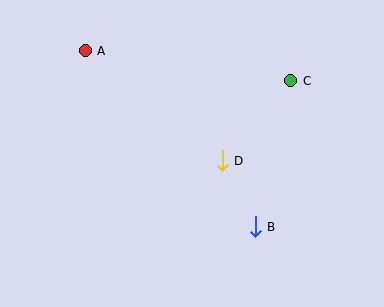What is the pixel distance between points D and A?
The distance between D and A is 175 pixels.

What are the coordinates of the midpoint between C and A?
The midpoint between C and A is at (188, 66).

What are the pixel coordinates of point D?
Point D is at (222, 161).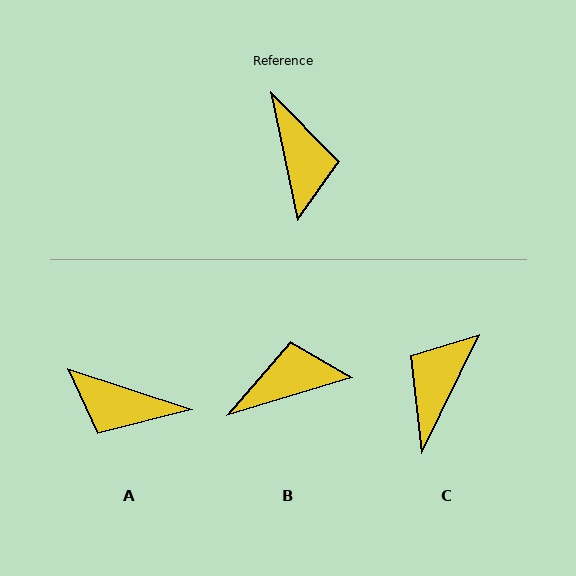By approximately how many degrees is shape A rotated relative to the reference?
Approximately 120 degrees clockwise.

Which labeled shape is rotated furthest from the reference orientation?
C, about 142 degrees away.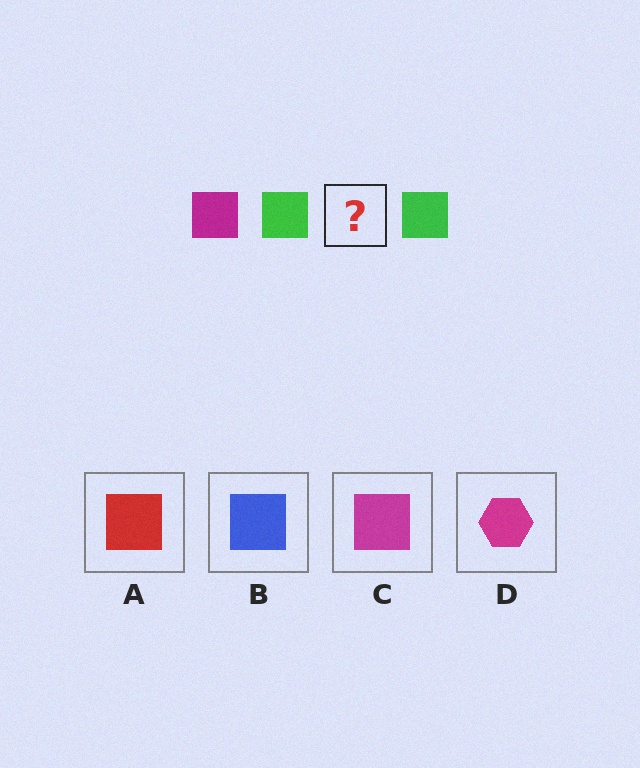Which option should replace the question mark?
Option C.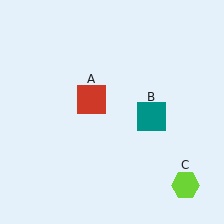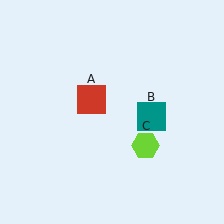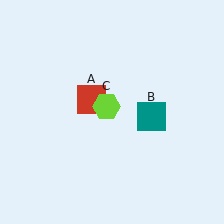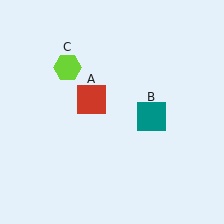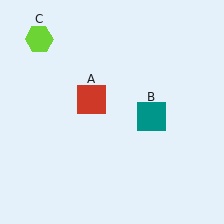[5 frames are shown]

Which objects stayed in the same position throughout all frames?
Red square (object A) and teal square (object B) remained stationary.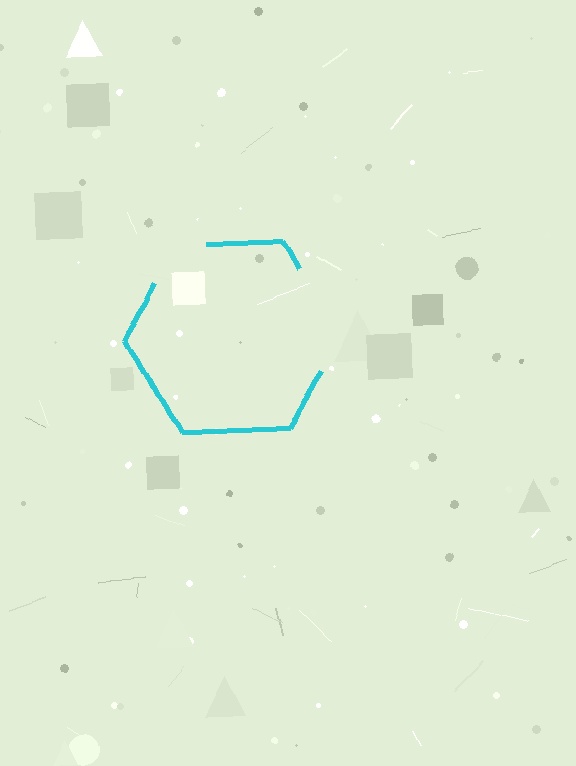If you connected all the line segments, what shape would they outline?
They would outline a hexagon.